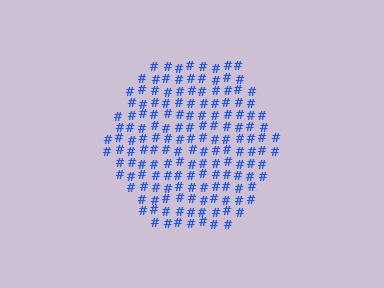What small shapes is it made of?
It is made of small hash symbols.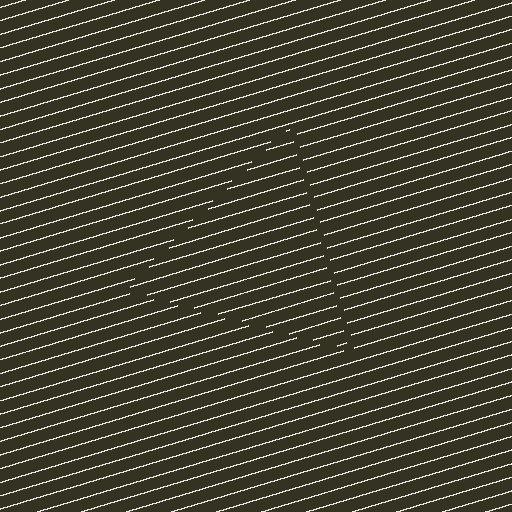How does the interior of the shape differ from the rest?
The interior of the shape contains the same grating, shifted by half a period — the contour is defined by the phase discontinuity where line-ends from the inner and outer gratings abut.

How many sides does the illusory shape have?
3 sides — the line-ends trace a triangle.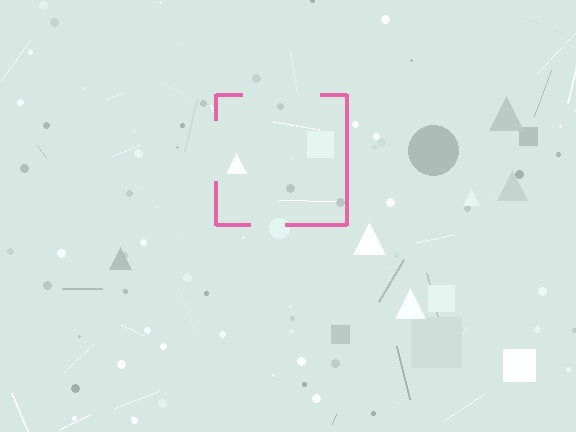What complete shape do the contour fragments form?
The contour fragments form a square.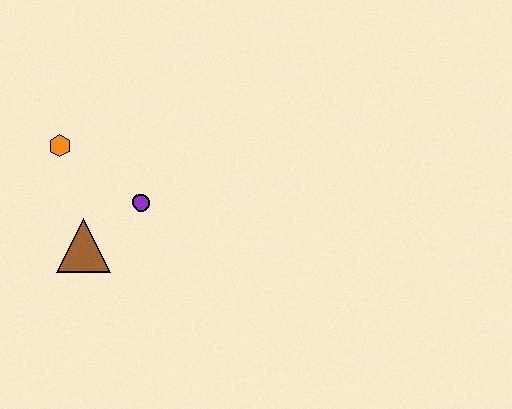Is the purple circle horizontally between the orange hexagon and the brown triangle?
No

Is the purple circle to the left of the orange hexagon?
No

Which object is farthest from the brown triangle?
The orange hexagon is farthest from the brown triangle.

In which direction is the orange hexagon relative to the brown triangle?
The orange hexagon is above the brown triangle.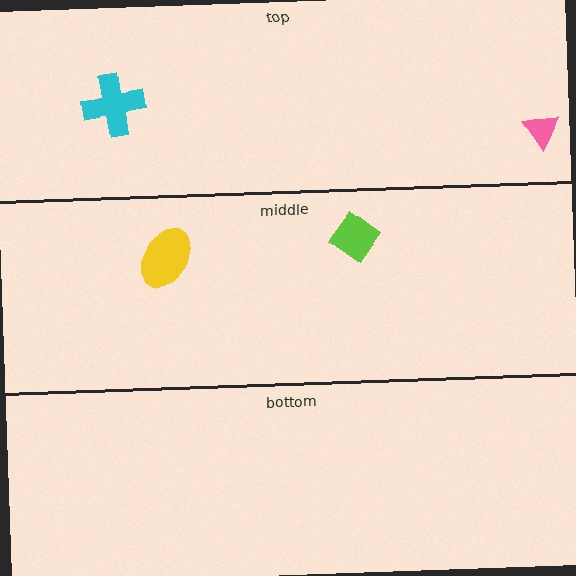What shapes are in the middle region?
The lime diamond, the yellow ellipse.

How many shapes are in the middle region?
2.